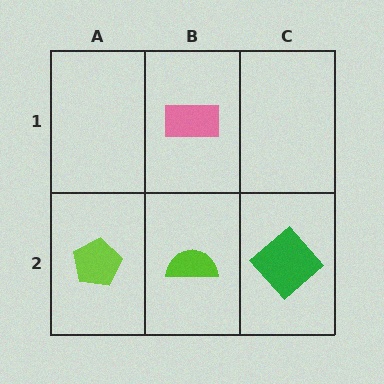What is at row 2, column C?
A green diamond.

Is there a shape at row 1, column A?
No, that cell is empty.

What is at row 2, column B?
A lime semicircle.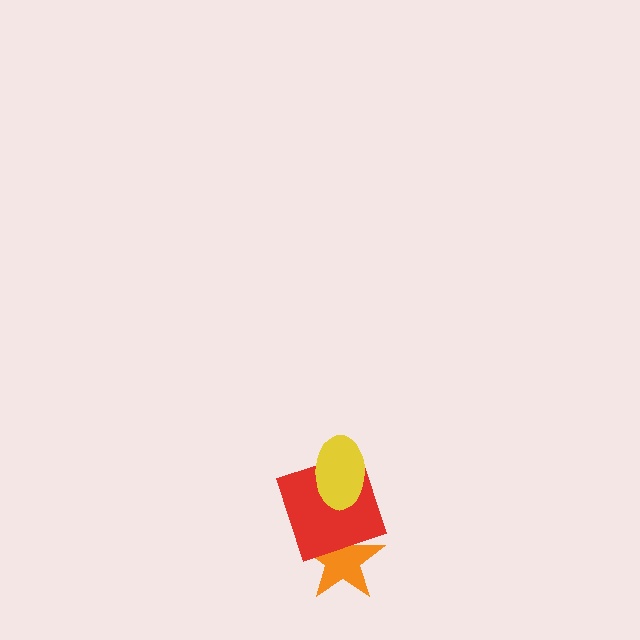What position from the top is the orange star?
The orange star is 3rd from the top.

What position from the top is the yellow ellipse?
The yellow ellipse is 1st from the top.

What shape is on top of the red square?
The yellow ellipse is on top of the red square.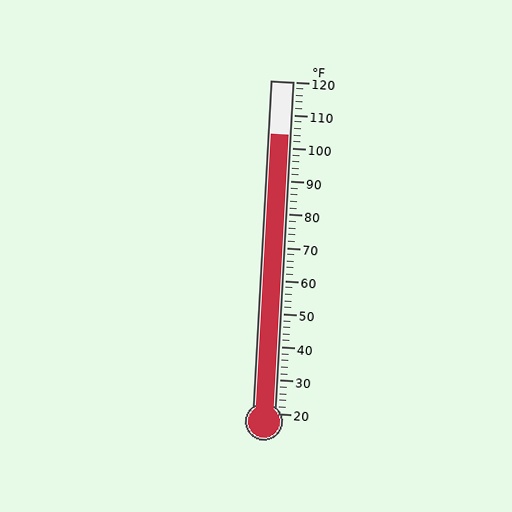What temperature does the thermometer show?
The thermometer shows approximately 104°F.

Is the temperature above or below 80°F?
The temperature is above 80°F.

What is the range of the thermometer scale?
The thermometer scale ranges from 20°F to 120°F.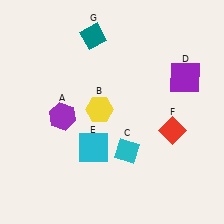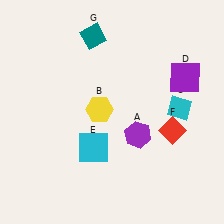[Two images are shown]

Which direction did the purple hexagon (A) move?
The purple hexagon (A) moved right.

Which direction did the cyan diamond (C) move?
The cyan diamond (C) moved right.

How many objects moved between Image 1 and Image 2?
2 objects moved between the two images.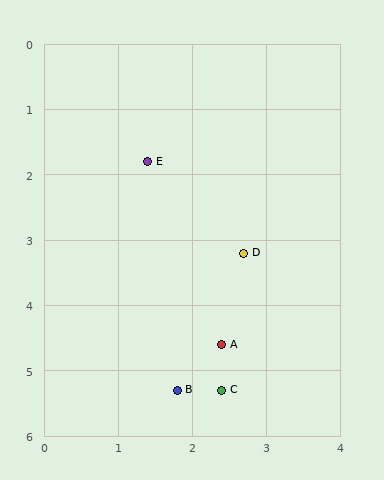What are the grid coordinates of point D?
Point D is at approximately (2.7, 3.2).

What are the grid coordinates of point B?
Point B is at approximately (1.8, 5.3).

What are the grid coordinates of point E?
Point E is at approximately (1.4, 1.8).